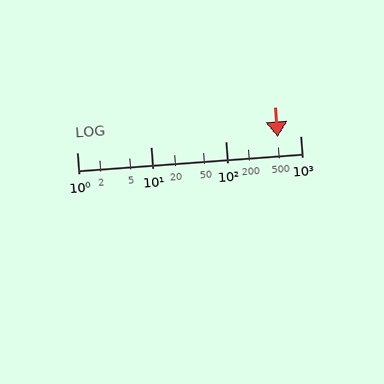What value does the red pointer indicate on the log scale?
The pointer indicates approximately 500.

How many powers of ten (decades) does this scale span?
The scale spans 3 decades, from 1 to 1000.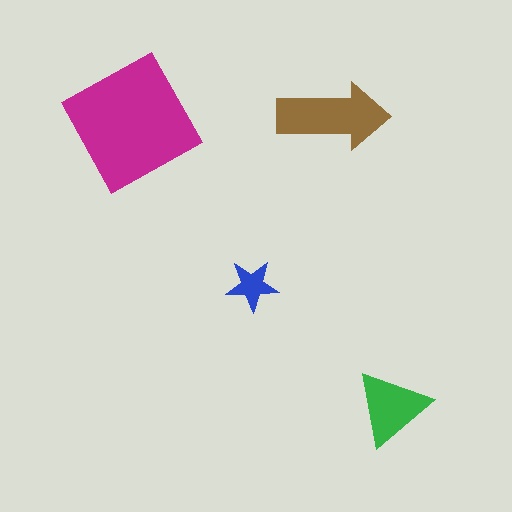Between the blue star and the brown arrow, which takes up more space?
The brown arrow.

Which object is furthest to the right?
The green triangle is rightmost.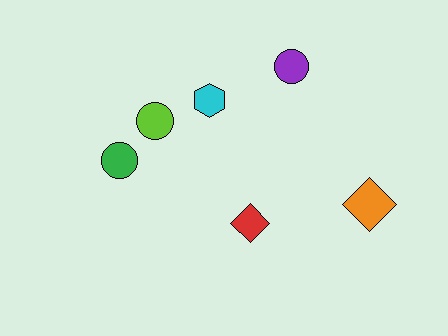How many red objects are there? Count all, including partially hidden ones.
There is 1 red object.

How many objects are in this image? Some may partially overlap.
There are 6 objects.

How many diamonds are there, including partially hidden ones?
There are 2 diamonds.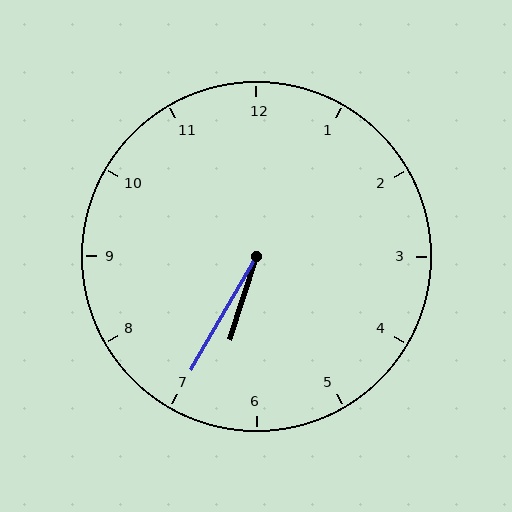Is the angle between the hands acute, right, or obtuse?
It is acute.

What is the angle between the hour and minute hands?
Approximately 12 degrees.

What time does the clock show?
6:35.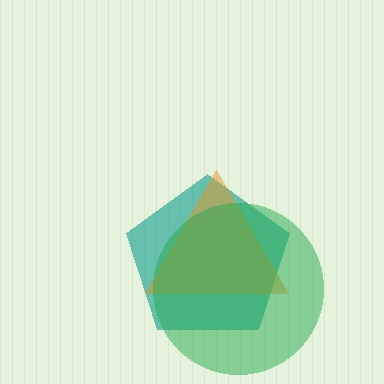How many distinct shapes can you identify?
There are 3 distinct shapes: a teal pentagon, an orange triangle, a green circle.